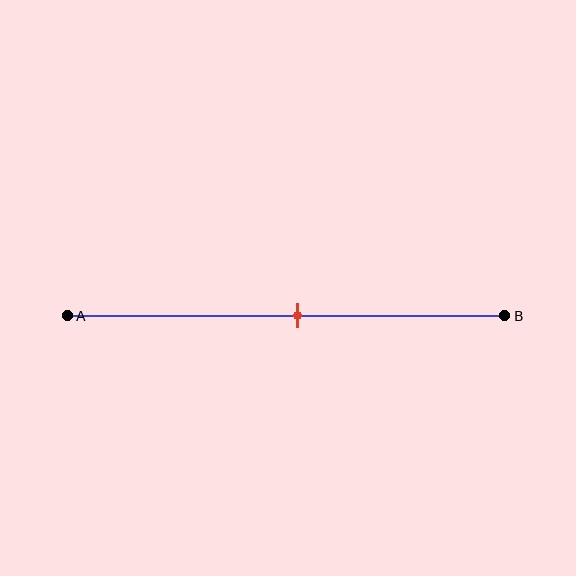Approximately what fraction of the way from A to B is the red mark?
The red mark is approximately 55% of the way from A to B.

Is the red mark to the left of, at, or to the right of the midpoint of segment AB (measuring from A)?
The red mark is approximately at the midpoint of segment AB.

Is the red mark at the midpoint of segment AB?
Yes, the mark is approximately at the midpoint.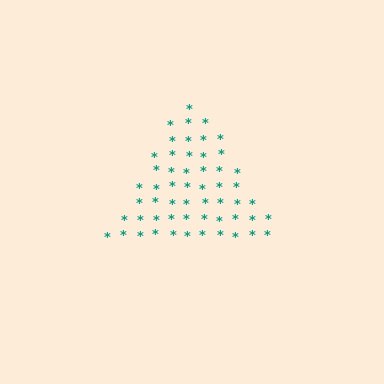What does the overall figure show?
The overall figure shows a triangle.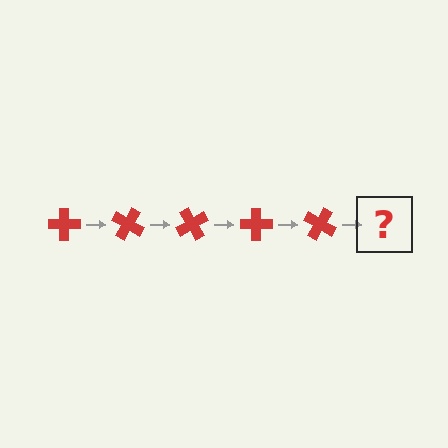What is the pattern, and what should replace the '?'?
The pattern is that the cross rotates 30 degrees each step. The '?' should be a red cross rotated 150 degrees.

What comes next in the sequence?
The next element should be a red cross rotated 150 degrees.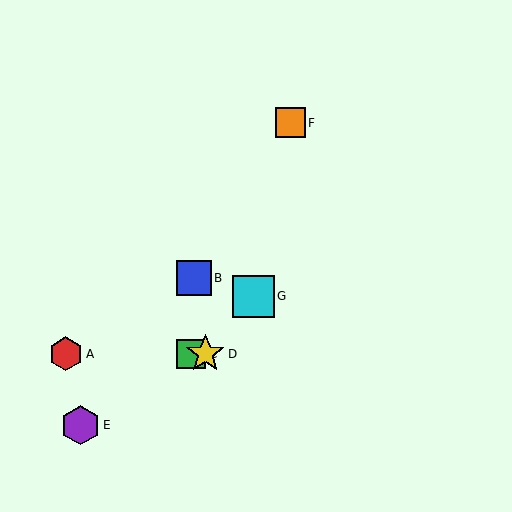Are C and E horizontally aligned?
No, C is at y≈354 and E is at y≈425.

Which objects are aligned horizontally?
Objects A, C, D are aligned horizontally.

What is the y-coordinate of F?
Object F is at y≈123.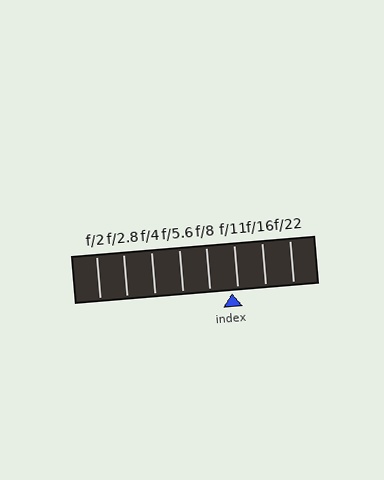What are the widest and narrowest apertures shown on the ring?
The widest aperture shown is f/2 and the narrowest is f/22.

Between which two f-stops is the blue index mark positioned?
The index mark is between f/8 and f/11.